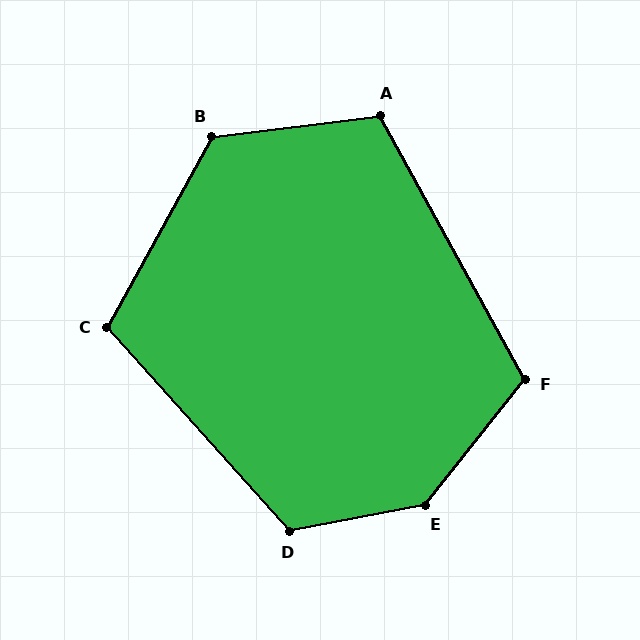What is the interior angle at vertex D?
Approximately 121 degrees (obtuse).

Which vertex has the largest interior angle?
E, at approximately 139 degrees.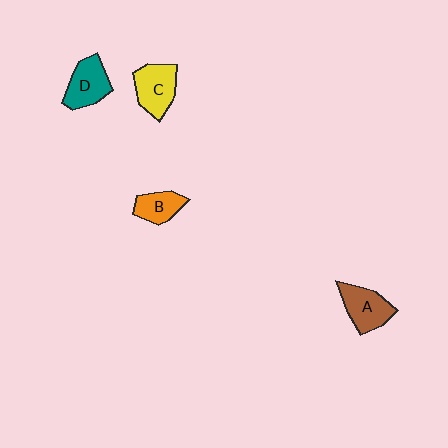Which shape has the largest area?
Shape C (yellow).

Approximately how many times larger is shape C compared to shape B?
Approximately 1.5 times.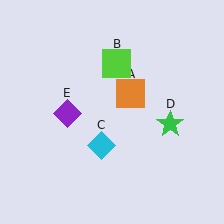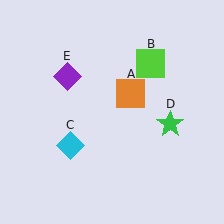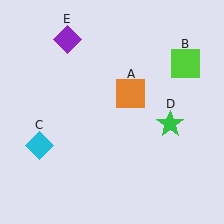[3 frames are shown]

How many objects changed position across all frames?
3 objects changed position: lime square (object B), cyan diamond (object C), purple diamond (object E).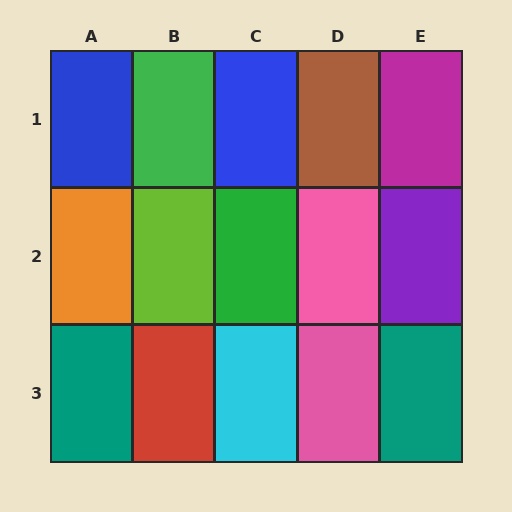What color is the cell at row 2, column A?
Orange.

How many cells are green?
2 cells are green.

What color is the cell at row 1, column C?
Blue.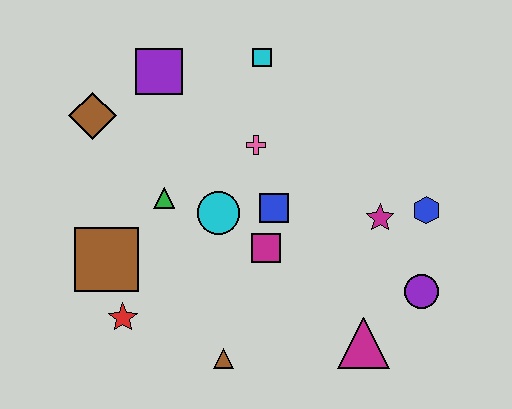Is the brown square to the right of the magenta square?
No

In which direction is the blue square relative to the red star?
The blue square is to the right of the red star.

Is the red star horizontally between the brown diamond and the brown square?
No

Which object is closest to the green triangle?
The cyan circle is closest to the green triangle.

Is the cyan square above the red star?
Yes